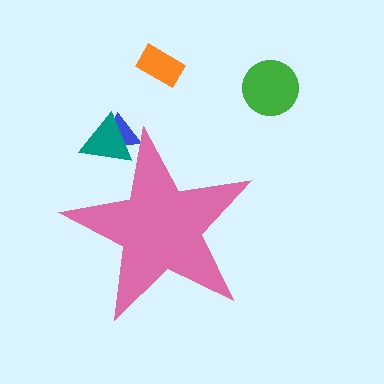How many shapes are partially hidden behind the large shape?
2 shapes are partially hidden.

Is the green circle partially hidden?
No, the green circle is fully visible.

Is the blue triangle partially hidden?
Yes, the blue triangle is partially hidden behind the pink star.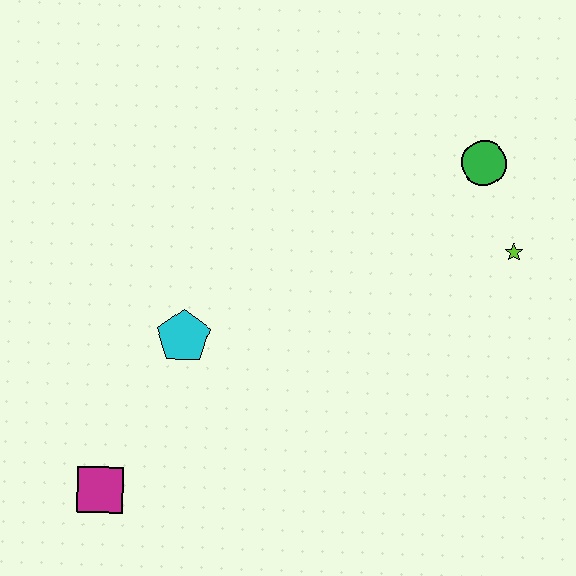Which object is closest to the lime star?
The green circle is closest to the lime star.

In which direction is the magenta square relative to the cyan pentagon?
The magenta square is below the cyan pentagon.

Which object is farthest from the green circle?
The magenta square is farthest from the green circle.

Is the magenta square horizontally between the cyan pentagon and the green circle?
No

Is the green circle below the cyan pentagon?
No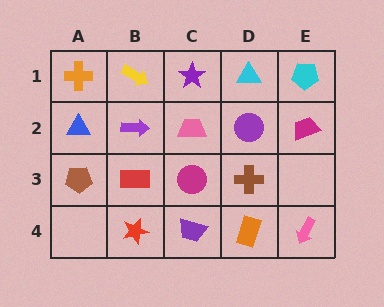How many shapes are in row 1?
5 shapes.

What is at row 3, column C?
A magenta circle.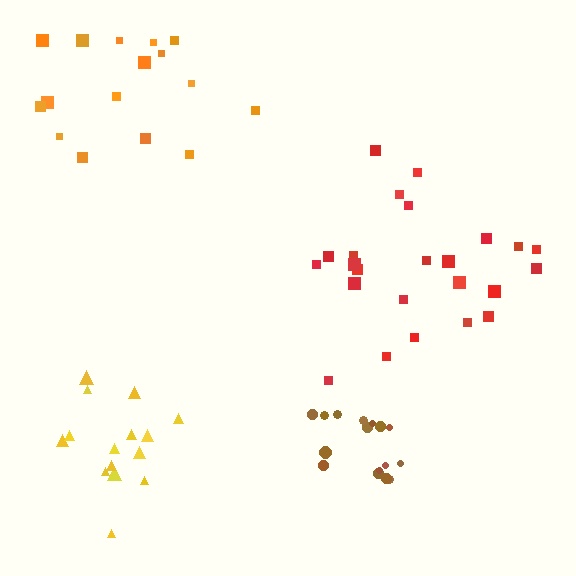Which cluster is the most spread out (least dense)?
Orange.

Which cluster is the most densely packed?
Brown.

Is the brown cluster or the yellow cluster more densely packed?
Brown.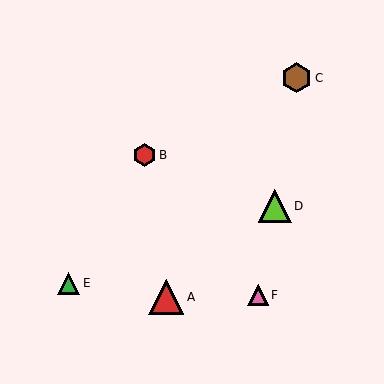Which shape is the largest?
The red triangle (labeled A) is the largest.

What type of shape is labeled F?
Shape F is a pink triangle.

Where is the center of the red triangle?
The center of the red triangle is at (166, 297).